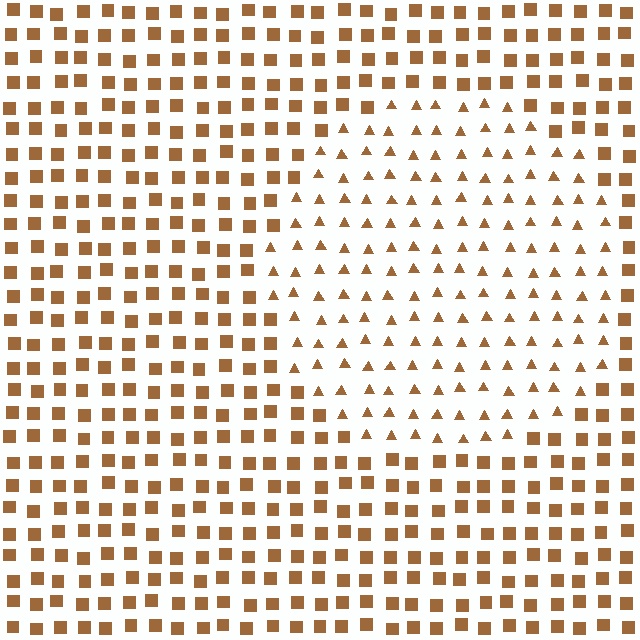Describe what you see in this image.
The image is filled with small brown elements arranged in a uniform grid. A circle-shaped region contains triangles, while the surrounding area contains squares. The boundary is defined purely by the change in element shape.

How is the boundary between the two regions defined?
The boundary is defined by a change in element shape: triangles inside vs. squares outside. All elements share the same color and spacing.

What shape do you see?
I see a circle.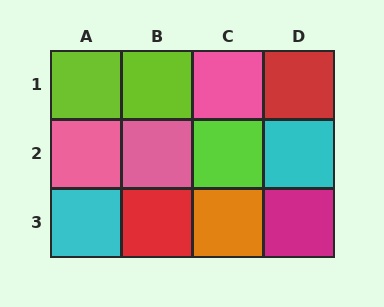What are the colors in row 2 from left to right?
Pink, pink, lime, cyan.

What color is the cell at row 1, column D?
Red.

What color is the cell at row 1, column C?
Pink.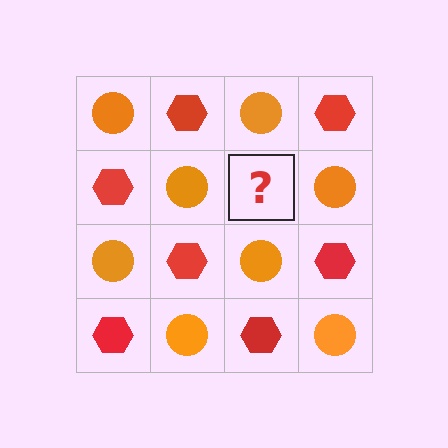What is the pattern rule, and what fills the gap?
The rule is that it alternates orange circle and red hexagon in a checkerboard pattern. The gap should be filled with a red hexagon.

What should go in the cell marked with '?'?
The missing cell should contain a red hexagon.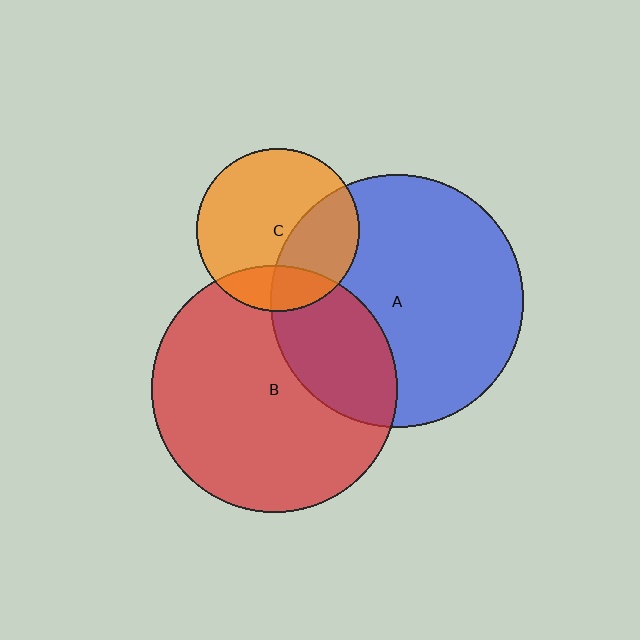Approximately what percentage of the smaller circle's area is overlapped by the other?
Approximately 20%.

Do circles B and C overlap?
Yes.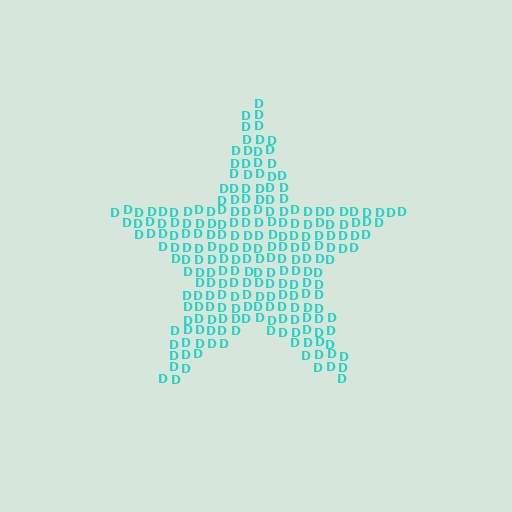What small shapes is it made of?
It is made of small letter D's.